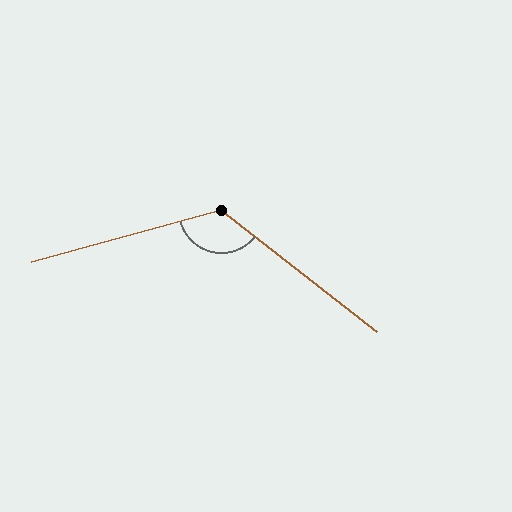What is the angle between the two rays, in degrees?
Approximately 127 degrees.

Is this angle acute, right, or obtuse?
It is obtuse.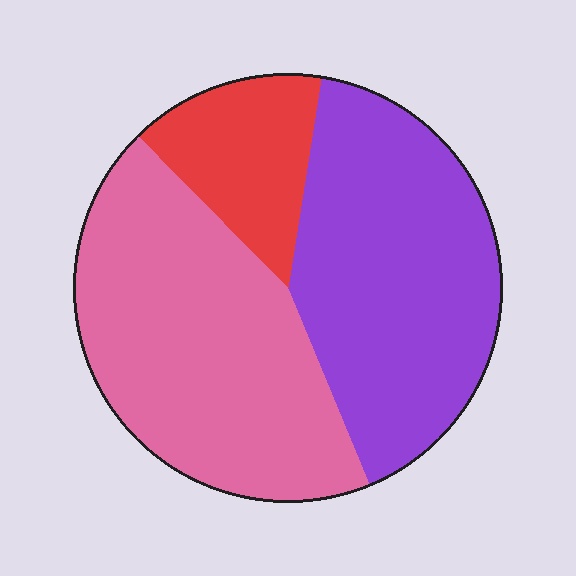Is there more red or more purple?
Purple.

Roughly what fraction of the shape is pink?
Pink covers around 45% of the shape.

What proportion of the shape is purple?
Purple covers about 40% of the shape.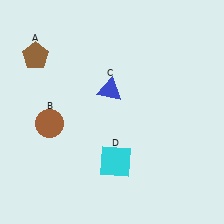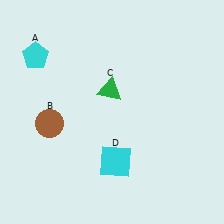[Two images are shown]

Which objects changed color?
A changed from brown to cyan. C changed from blue to green.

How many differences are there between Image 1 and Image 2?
There are 2 differences between the two images.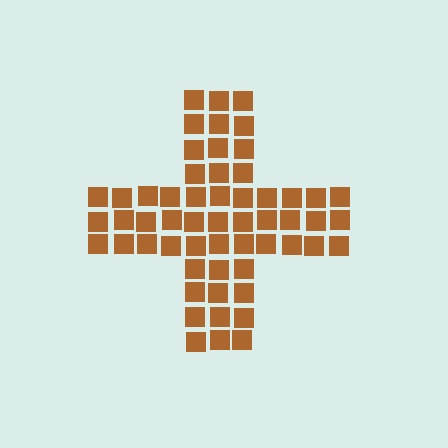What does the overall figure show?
The overall figure shows a cross.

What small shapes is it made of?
It is made of small squares.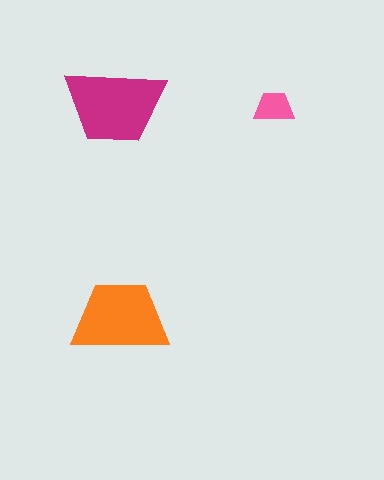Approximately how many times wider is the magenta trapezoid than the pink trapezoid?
About 2.5 times wider.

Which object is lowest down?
The orange trapezoid is bottommost.